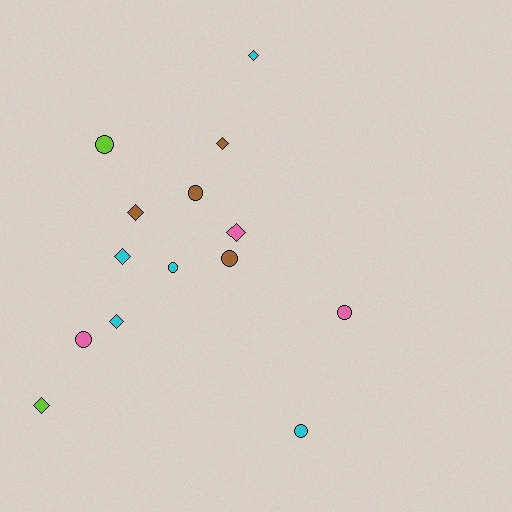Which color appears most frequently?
Cyan, with 5 objects.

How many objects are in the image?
There are 14 objects.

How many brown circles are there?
There are 2 brown circles.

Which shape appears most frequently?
Diamond, with 7 objects.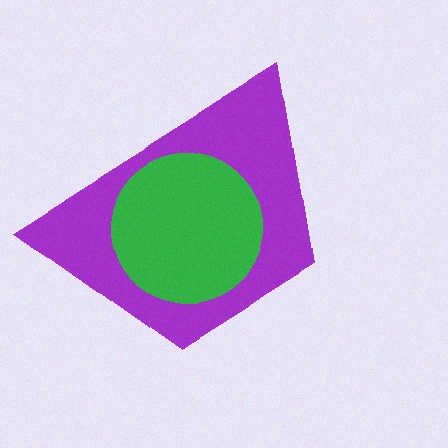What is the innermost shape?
The green circle.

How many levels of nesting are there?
2.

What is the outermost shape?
The purple trapezoid.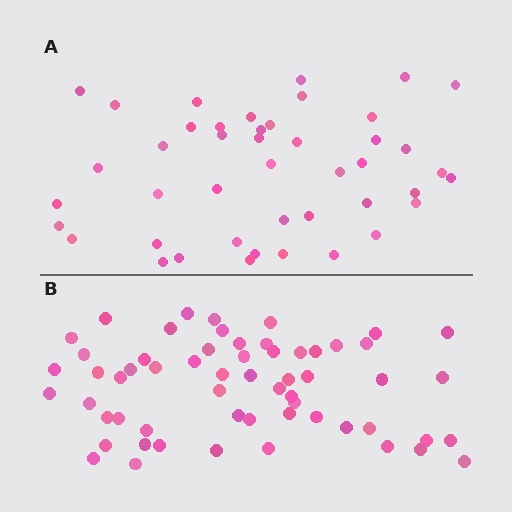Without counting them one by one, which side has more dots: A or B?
Region B (the bottom region) has more dots.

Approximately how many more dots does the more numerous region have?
Region B has approximately 15 more dots than region A.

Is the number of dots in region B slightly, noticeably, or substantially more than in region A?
Region B has noticeably more, but not dramatically so. The ratio is roughly 1.3 to 1.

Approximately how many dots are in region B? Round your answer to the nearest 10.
About 60 dots. (The exact count is 59, which rounds to 60.)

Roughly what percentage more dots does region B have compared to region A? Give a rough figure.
About 35% more.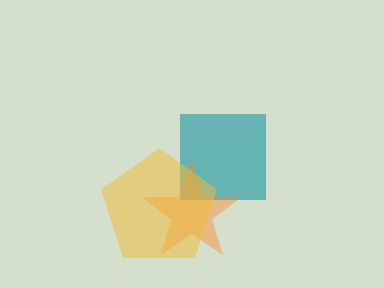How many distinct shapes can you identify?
There are 3 distinct shapes: a teal square, an orange star, a yellow pentagon.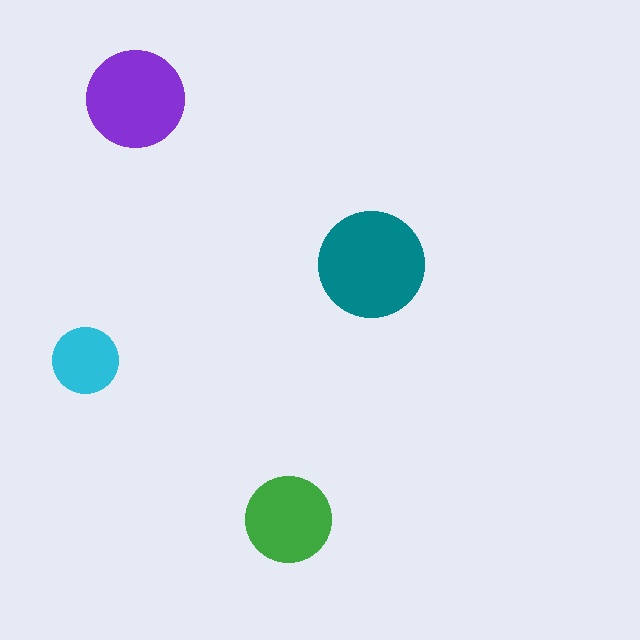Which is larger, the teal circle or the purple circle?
The teal one.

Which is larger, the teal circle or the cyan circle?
The teal one.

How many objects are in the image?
There are 4 objects in the image.